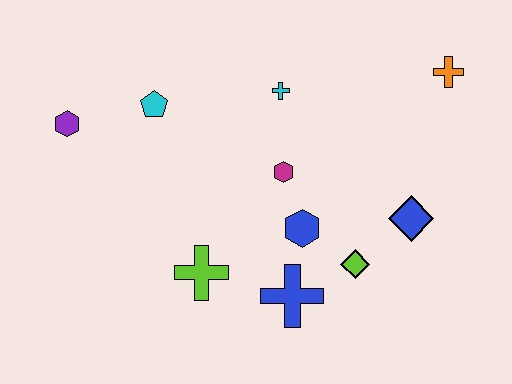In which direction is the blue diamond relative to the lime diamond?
The blue diamond is to the right of the lime diamond.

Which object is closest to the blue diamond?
The lime diamond is closest to the blue diamond.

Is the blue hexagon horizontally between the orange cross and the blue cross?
Yes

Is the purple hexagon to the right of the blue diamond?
No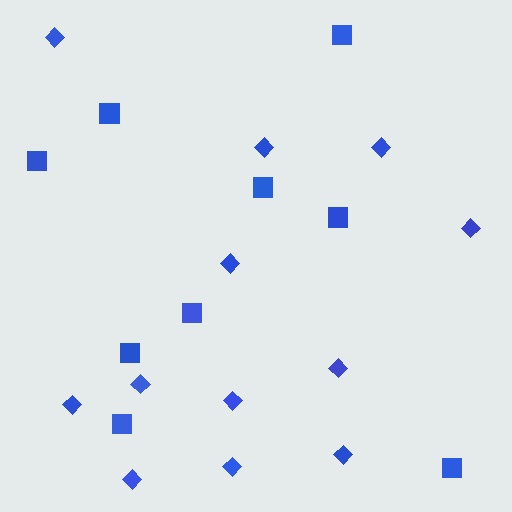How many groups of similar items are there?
There are 2 groups: one group of squares (9) and one group of diamonds (12).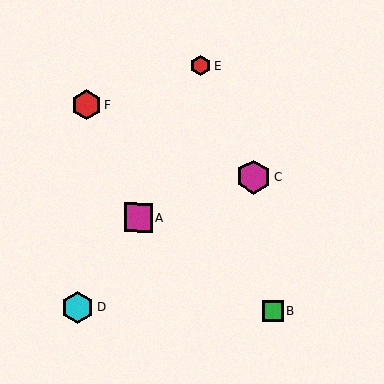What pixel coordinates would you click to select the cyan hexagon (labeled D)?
Click at (78, 307) to select the cyan hexagon D.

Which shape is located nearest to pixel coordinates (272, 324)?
The green square (labeled B) at (273, 310) is nearest to that location.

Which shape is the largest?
The magenta hexagon (labeled C) is the largest.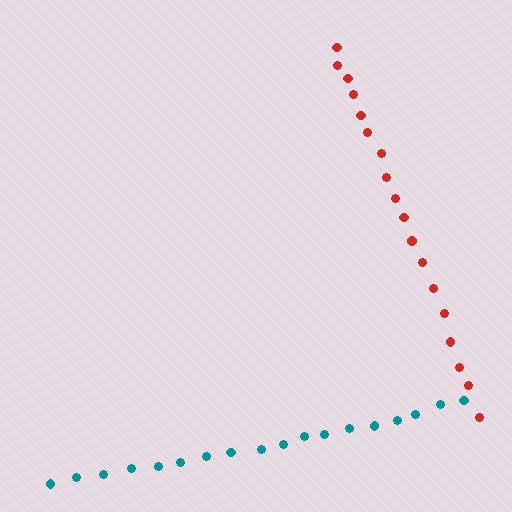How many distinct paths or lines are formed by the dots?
There are 2 distinct paths.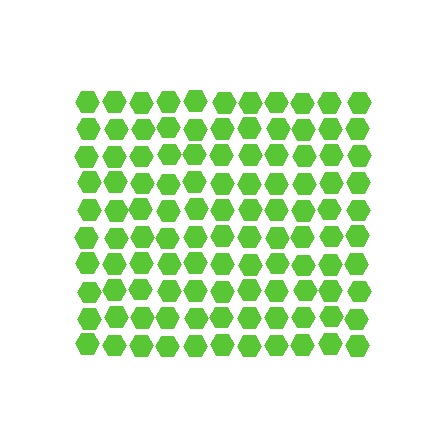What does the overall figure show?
The overall figure shows a square.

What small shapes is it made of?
It is made of small hexagons.